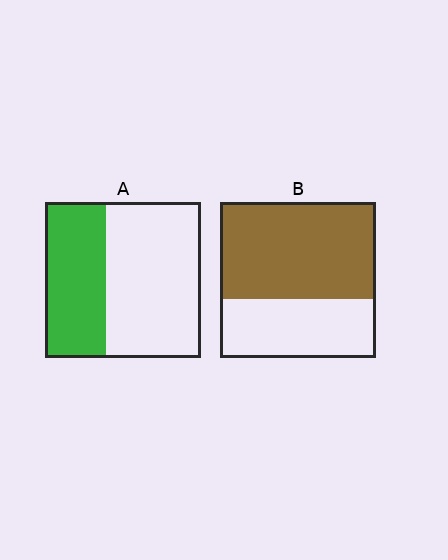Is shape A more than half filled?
No.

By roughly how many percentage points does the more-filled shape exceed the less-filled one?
By roughly 25 percentage points (B over A).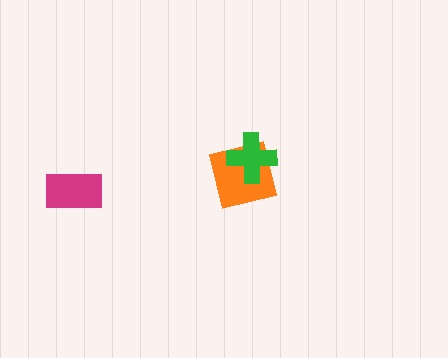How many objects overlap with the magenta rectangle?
0 objects overlap with the magenta rectangle.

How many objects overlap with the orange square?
1 object overlaps with the orange square.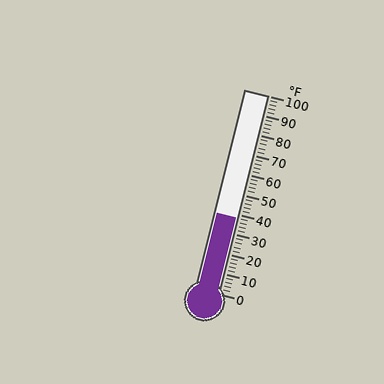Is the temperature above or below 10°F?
The temperature is above 10°F.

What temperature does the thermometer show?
The thermometer shows approximately 38°F.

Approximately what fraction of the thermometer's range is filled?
The thermometer is filled to approximately 40% of its range.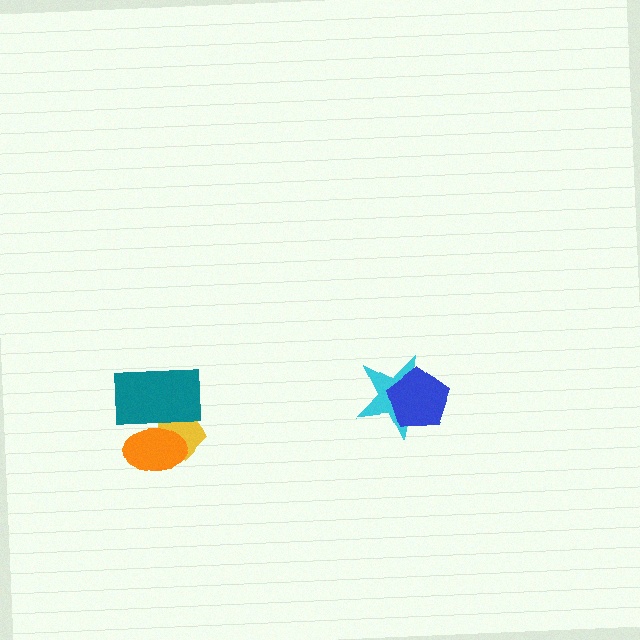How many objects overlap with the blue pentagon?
1 object overlaps with the blue pentagon.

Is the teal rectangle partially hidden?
No, no other shape covers it.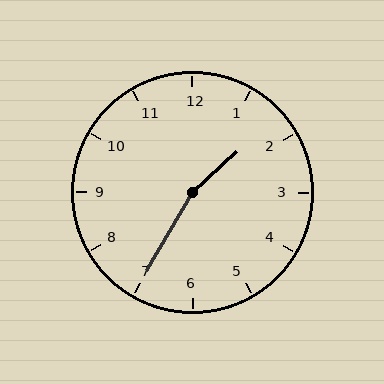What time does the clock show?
1:35.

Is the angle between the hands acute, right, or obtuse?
It is obtuse.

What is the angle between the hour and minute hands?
Approximately 162 degrees.